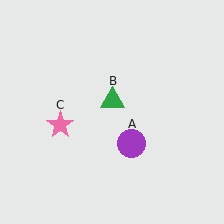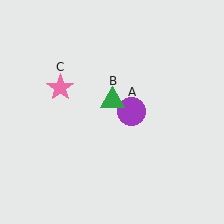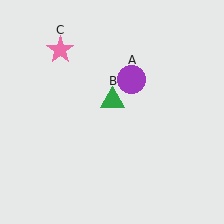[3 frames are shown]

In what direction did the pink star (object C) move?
The pink star (object C) moved up.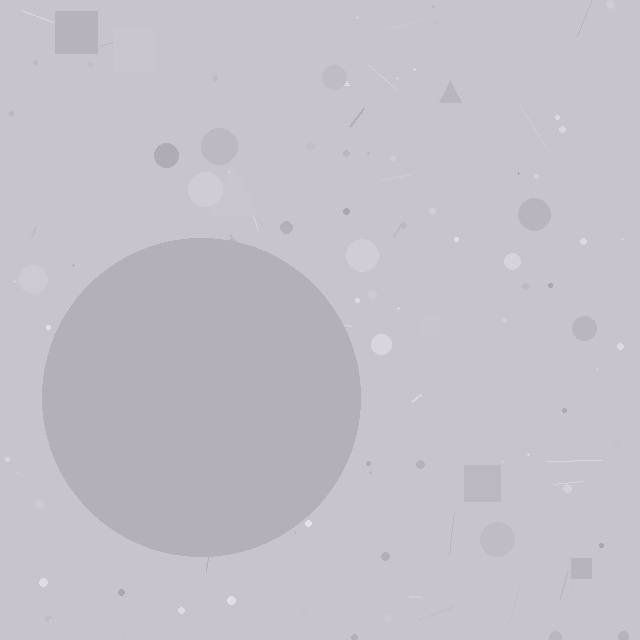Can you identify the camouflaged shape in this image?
The camouflaged shape is a circle.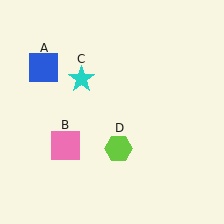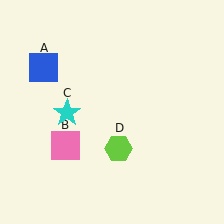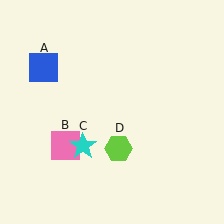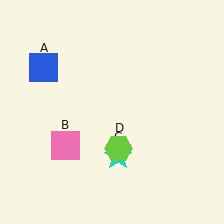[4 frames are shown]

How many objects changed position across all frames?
1 object changed position: cyan star (object C).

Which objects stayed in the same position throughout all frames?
Blue square (object A) and pink square (object B) and lime hexagon (object D) remained stationary.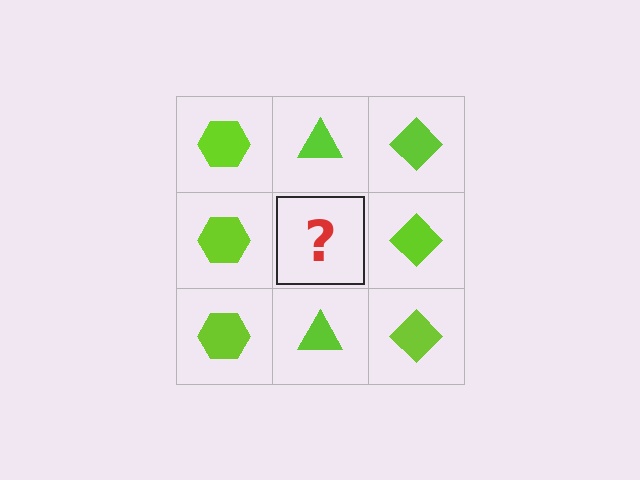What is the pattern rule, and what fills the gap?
The rule is that each column has a consistent shape. The gap should be filled with a lime triangle.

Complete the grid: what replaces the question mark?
The question mark should be replaced with a lime triangle.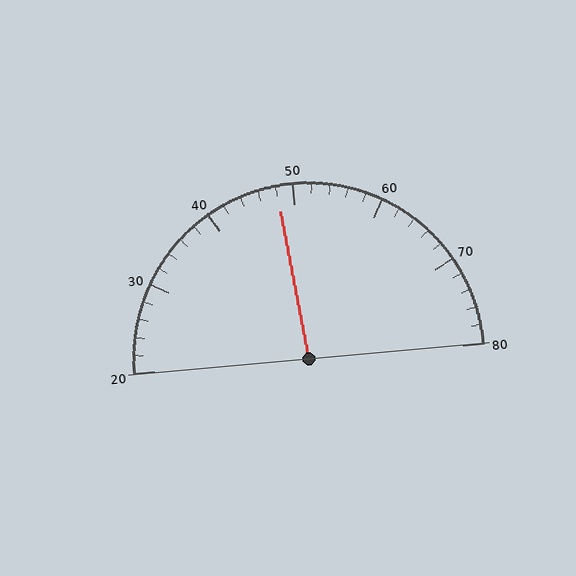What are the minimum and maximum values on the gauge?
The gauge ranges from 20 to 80.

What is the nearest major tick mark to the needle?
The nearest major tick mark is 50.